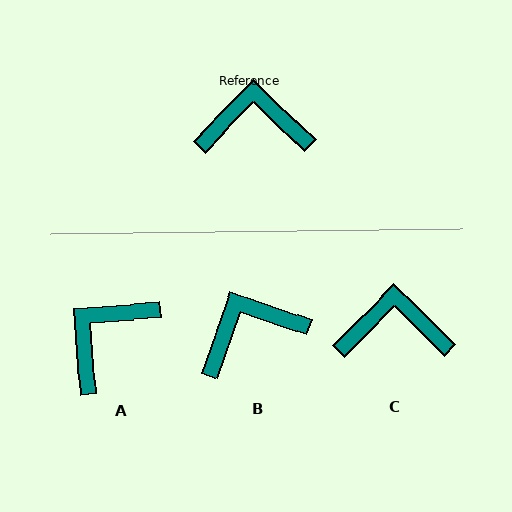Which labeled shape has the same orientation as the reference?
C.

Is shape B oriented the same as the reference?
No, it is off by about 25 degrees.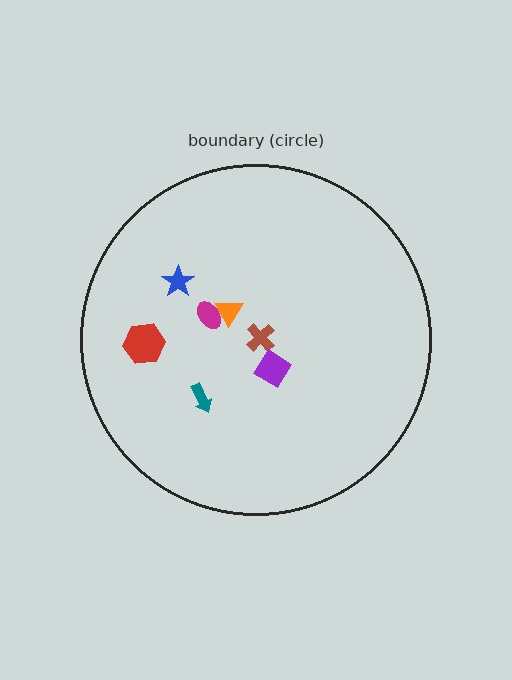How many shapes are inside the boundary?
7 inside, 0 outside.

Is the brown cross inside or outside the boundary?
Inside.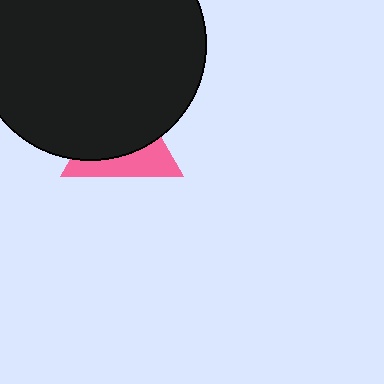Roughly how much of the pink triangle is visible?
A small part of it is visible (roughly 39%).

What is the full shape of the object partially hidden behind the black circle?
The partially hidden object is a pink triangle.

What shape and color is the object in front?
The object in front is a black circle.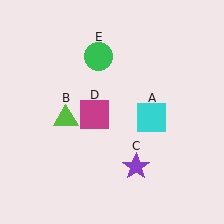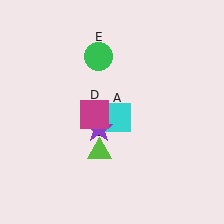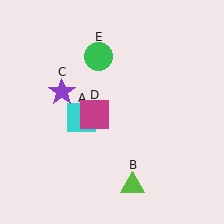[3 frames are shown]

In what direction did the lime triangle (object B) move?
The lime triangle (object B) moved down and to the right.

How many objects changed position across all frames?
3 objects changed position: cyan square (object A), lime triangle (object B), purple star (object C).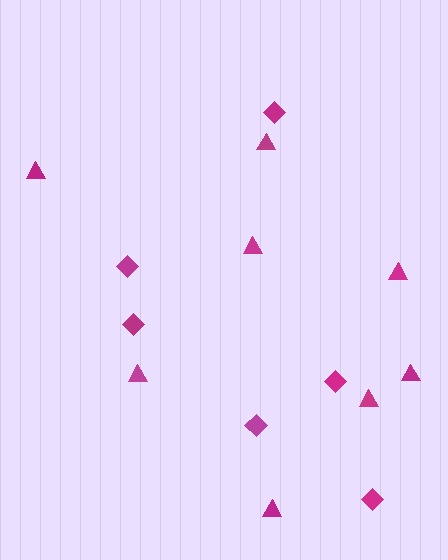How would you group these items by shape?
There are 2 groups: one group of triangles (8) and one group of diamonds (6).